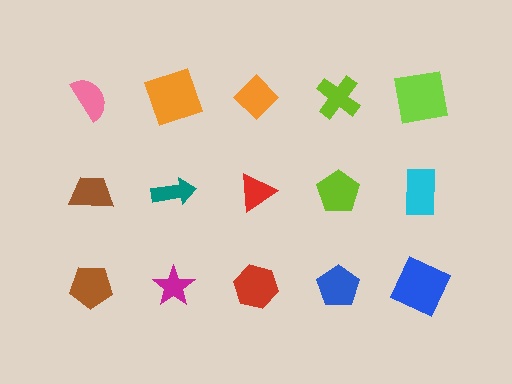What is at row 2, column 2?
A teal arrow.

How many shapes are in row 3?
5 shapes.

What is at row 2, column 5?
A cyan rectangle.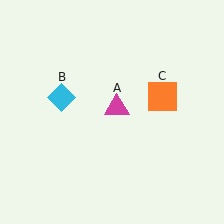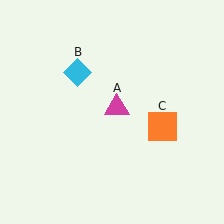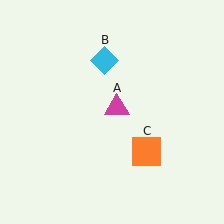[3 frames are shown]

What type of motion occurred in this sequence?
The cyan diamond (object B), orange square (object C) rotated clockwise around the center of the scene.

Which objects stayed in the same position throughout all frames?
Magenta triangle (object A) remained stationary.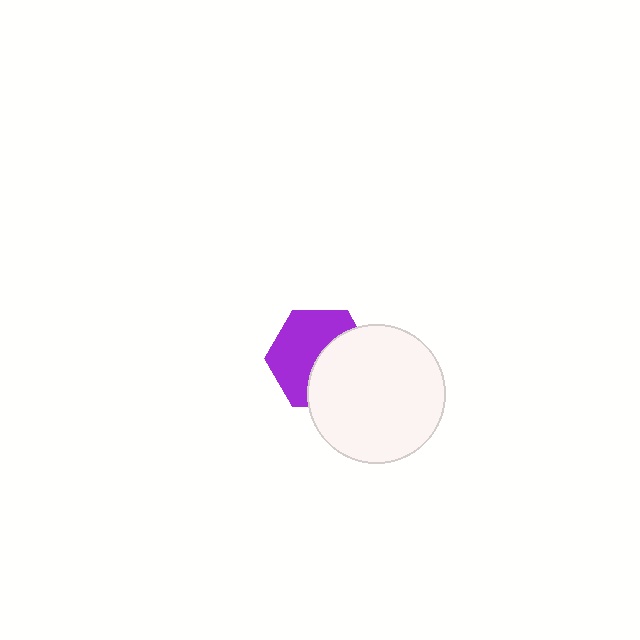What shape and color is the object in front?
The object in front is a white circle.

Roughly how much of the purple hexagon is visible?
About half of it is visible (roughly 55%).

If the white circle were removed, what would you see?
You would see the complete purple hexagon.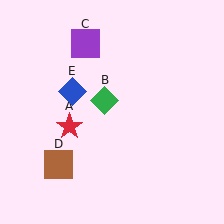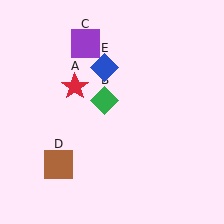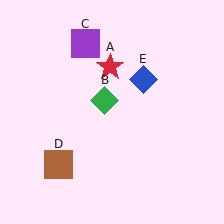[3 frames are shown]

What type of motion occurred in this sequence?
The red star (object A), blue diamond (object E) rotated clockwise around the center of the scene.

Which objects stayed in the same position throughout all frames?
Green diamond (object B) and purple square (object C) and brown square (object D) remained stationary.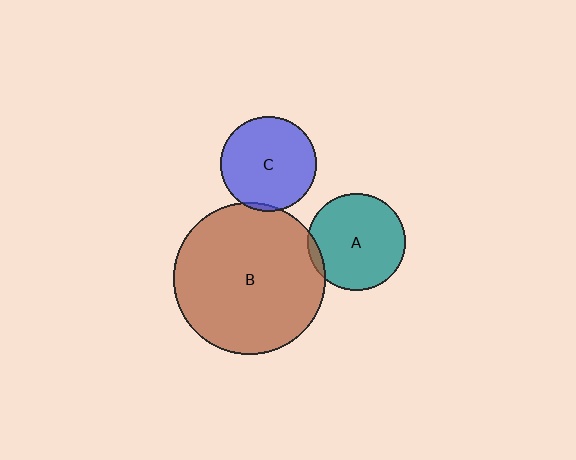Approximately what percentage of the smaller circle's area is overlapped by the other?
Approximately 5%.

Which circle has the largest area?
Circle B (brown).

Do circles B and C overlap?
Yes.